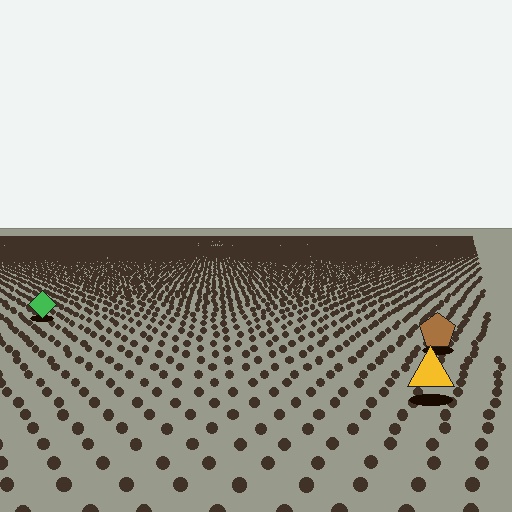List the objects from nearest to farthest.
From nearest to farthest: the yellow triangle, the brown pentagon, the green diamond.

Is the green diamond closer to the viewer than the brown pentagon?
No. The brown pentagon is closer — you can tell from the texture gradient: the ground texture is coarser near it.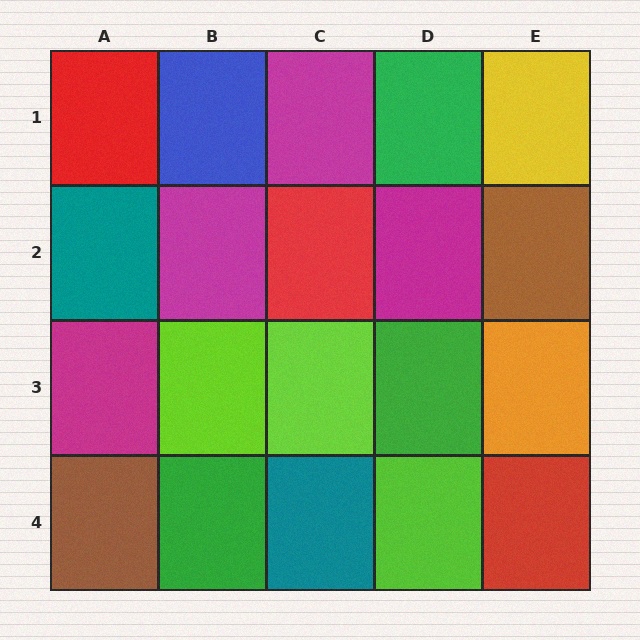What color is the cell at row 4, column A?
Brown.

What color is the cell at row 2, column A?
Teal.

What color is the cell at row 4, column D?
Lime.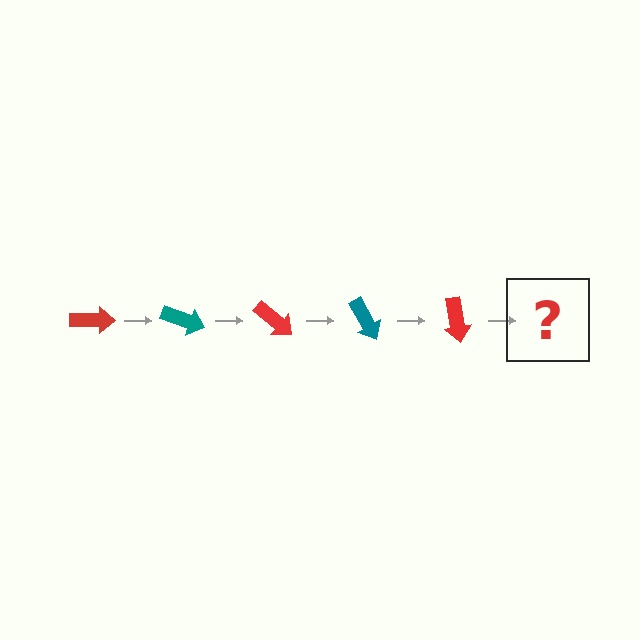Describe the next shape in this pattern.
It should be a teal arrow, rotated 100 degrees from the start.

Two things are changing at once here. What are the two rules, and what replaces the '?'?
The two rules are that it rotates 20 degrees each step and the color cycles through red and teal. The '?' should be a teal arrow, rotated 100 degrees from the start.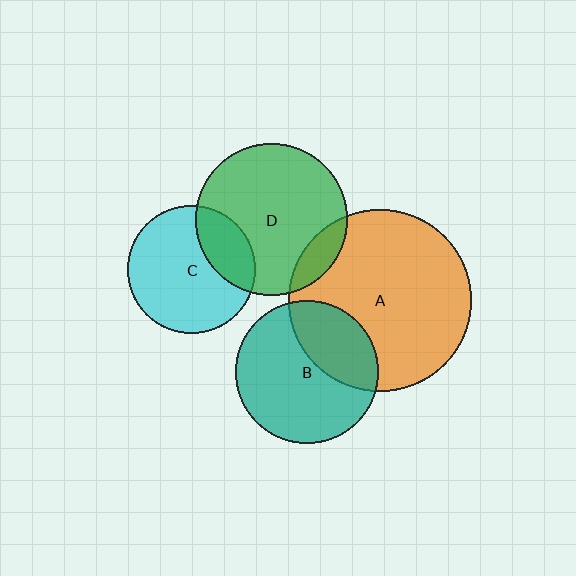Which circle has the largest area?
Circle A (orange).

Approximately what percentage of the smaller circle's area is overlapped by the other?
Approximately 35%.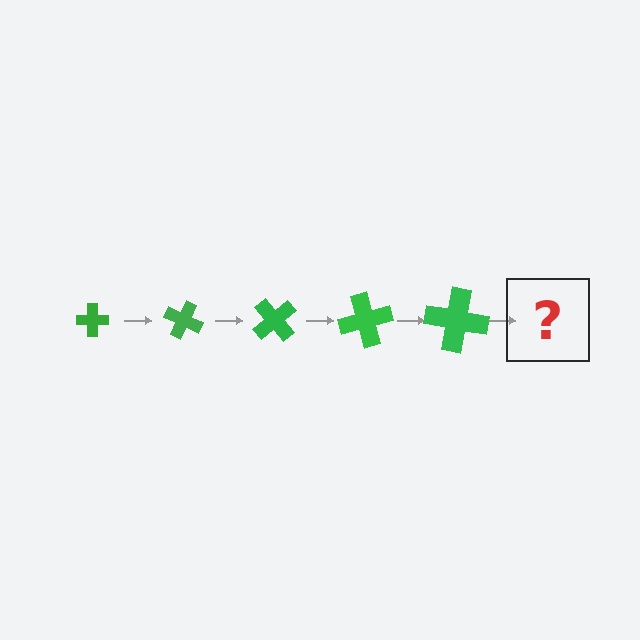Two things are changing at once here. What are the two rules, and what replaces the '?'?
The two rules are that the cross grows larger each step and it rotates 25 degrees each step. The '?' should be a cross, larger than the previous one and rotated 125 degrees from the start.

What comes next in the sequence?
The next element should be a cross, larger than the previous one and rotated 125 degrees from the start.